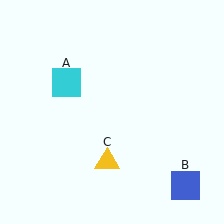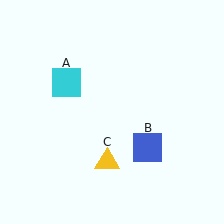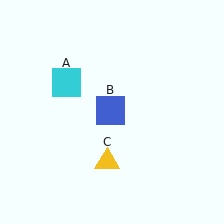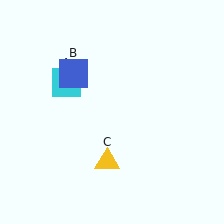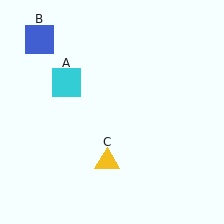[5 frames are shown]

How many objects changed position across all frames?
1 object changed position: blue square (object B).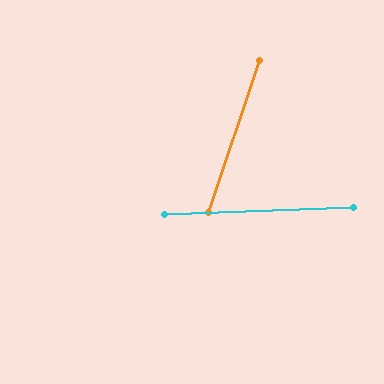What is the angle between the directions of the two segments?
Approximately 69 degrees.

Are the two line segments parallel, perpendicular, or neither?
Neither parallel nor perpendicular — they differ by about 69°.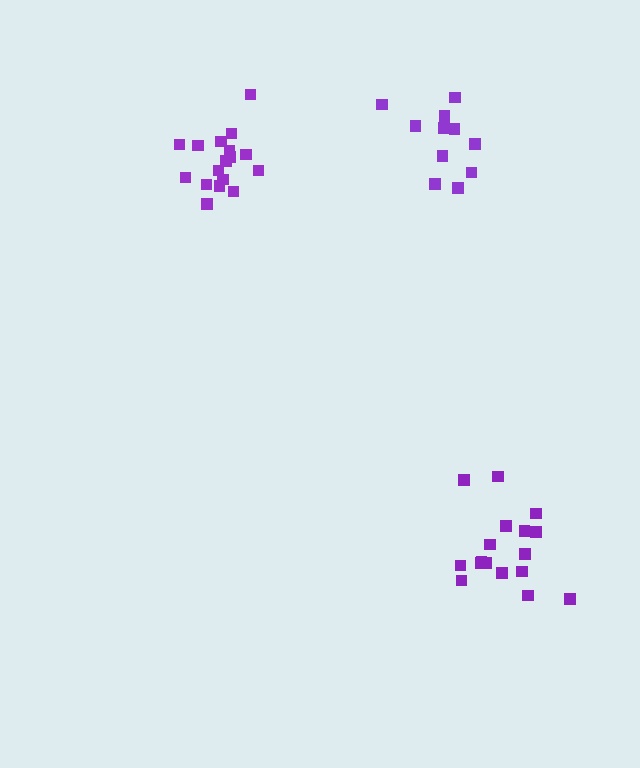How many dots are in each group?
Group 1: 11 dots, Group 2: 17 dots, Group 3: 17 dots (45 total).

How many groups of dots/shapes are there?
There are 3 groups.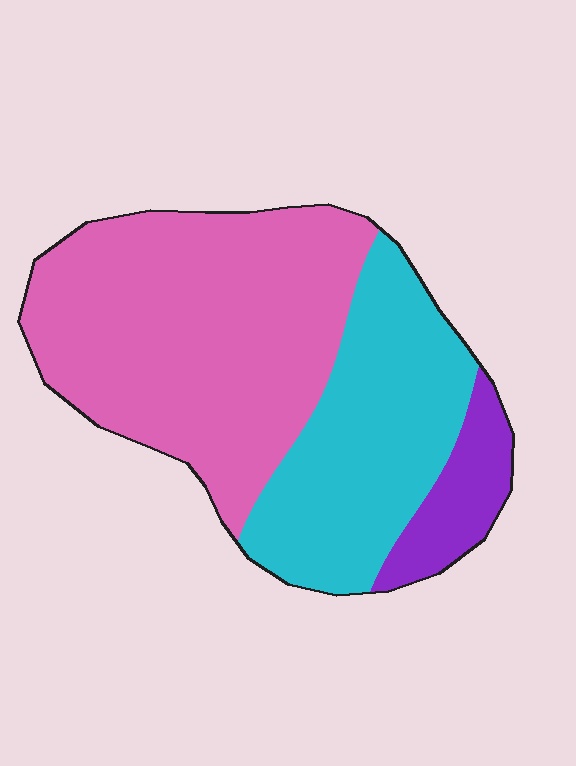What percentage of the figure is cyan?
Cyan takes up about one third (1/3) of the figure.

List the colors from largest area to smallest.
From largest to smallest: pink, cyan, purple.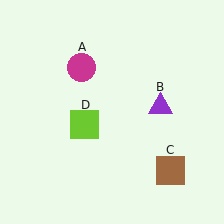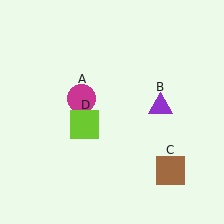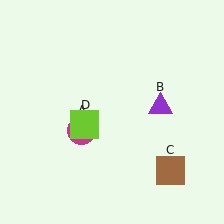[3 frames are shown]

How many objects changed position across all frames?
1 object changed position: magenta circle (object A).